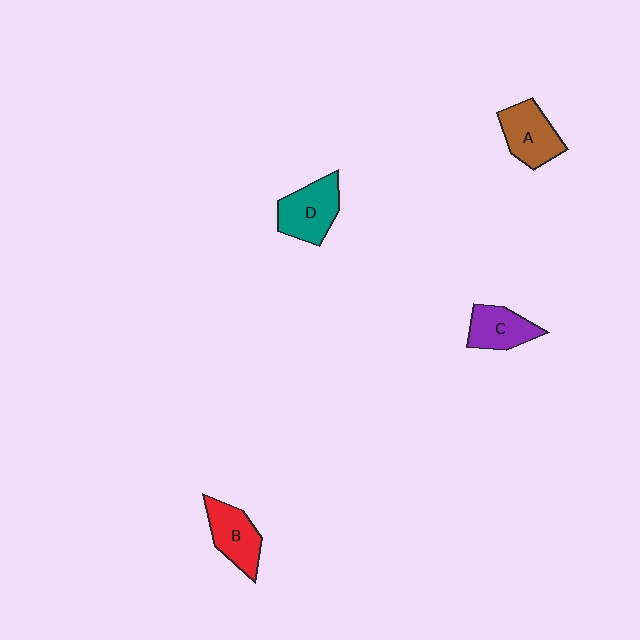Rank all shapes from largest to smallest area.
From largest to smallest: D (teal), A (brown), B (red), C (purple).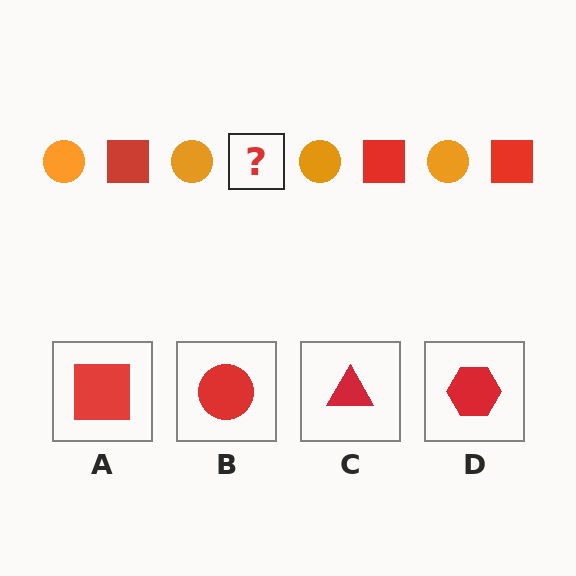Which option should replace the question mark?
Option A.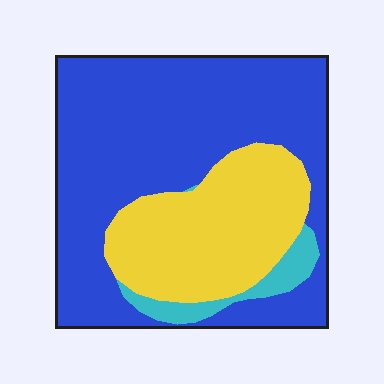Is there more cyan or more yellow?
Yellow.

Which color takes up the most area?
Blue, at roughly 65%.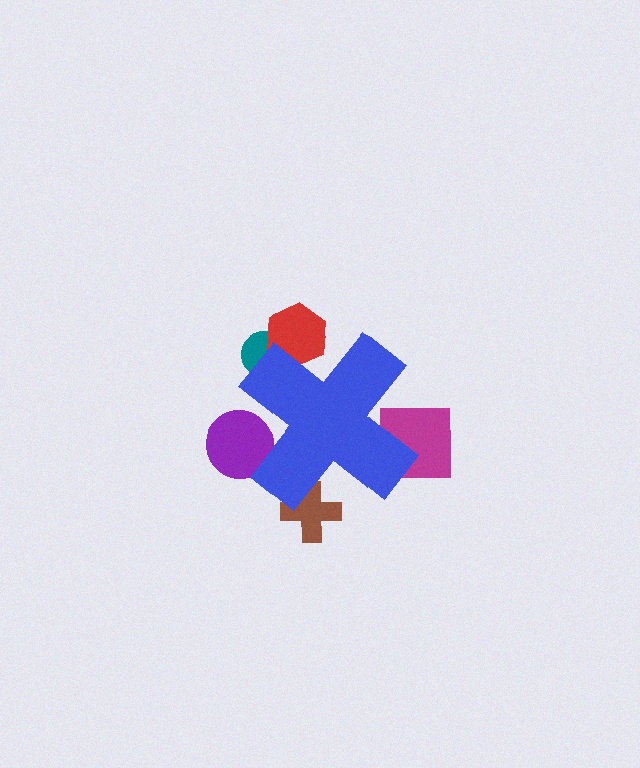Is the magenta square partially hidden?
Yes, the magenta square is partially hidden behind the blue cross.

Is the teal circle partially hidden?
Yes, the teal circle is partially hidden behind the blue cross.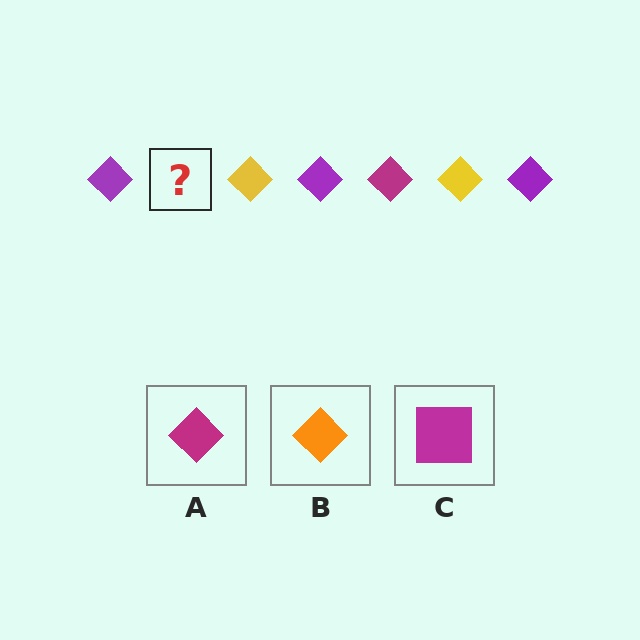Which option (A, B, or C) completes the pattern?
A.